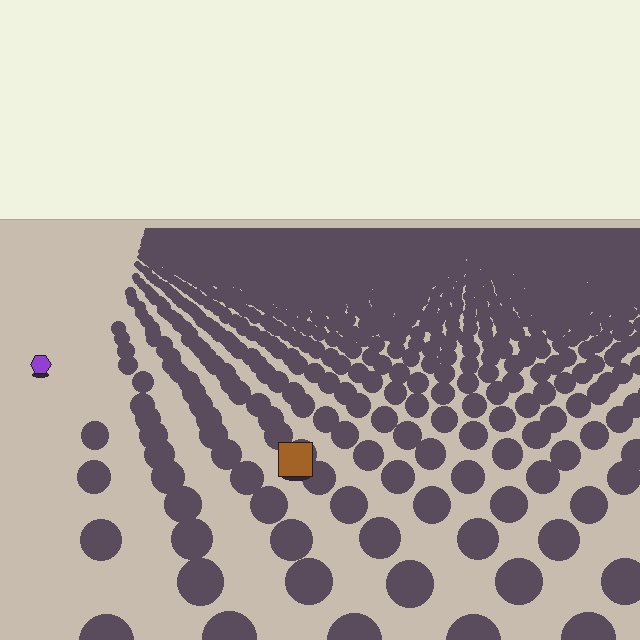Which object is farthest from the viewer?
The purple hexagon is farthest from the viewer. It appears smaller and the ground texture around it is denser.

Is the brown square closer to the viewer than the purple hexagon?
Yes. The brown square is closer — you can tell from the texture gradient: the ground texture is coarser near it.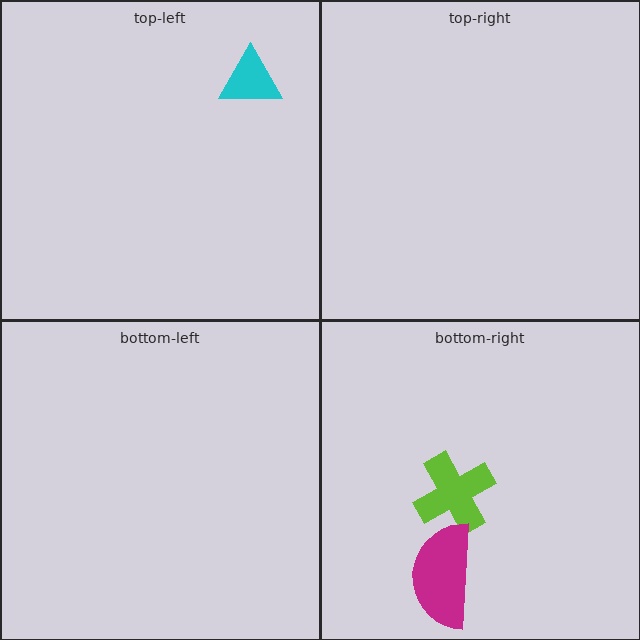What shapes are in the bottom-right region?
The lime cross, the magenta semicircle.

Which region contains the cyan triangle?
The top-left region.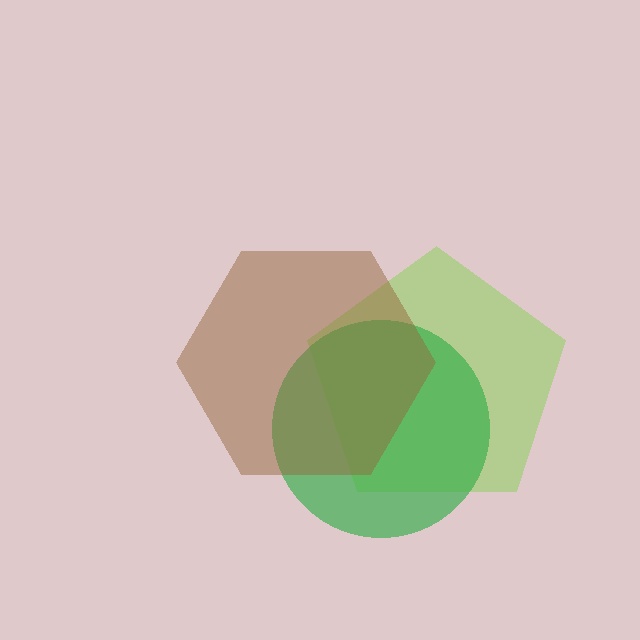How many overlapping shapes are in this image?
There are 3 overlapping shapes in the image.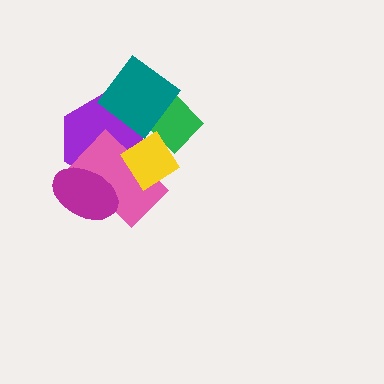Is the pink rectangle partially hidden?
Yes, it is partially covered by another shape.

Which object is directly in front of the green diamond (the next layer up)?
The yellow diamond is directly in front of the green diamond.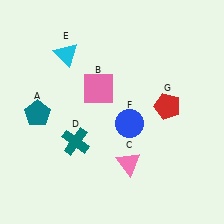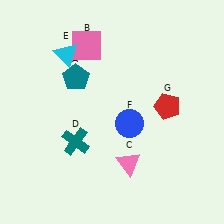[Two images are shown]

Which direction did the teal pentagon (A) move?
The teal pentagon (A) moved right.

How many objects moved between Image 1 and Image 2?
2 objects moved between the two images.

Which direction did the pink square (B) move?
The pink square (B) moved up.